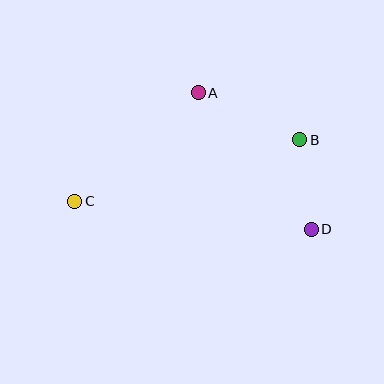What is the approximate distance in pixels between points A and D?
The distance between A and D is approximately 177 pixels.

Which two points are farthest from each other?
Points C and D are farthest from each other.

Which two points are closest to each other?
Points B and D are closest to each other.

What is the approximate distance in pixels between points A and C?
The distance between A and C is approximately 164 pixels.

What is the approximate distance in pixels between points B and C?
The distance between B and C is approximately 233 pixels.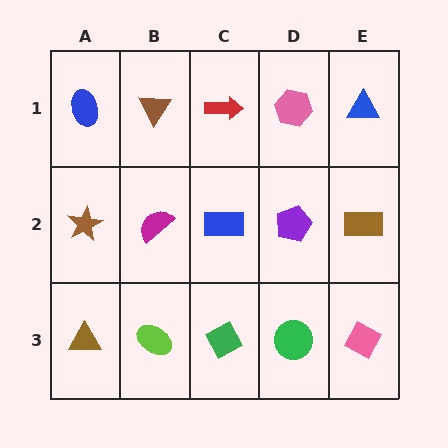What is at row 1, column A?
A blue ellipse.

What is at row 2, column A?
A brown star.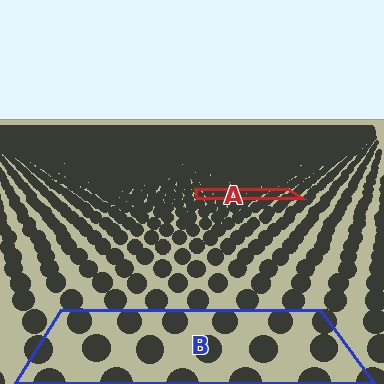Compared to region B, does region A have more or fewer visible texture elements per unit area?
Region A has more texture elements per unit area — they are packed more densely because it is farther away.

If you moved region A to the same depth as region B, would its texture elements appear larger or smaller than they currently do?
They would appear larger. At a closer depth, the same texture elements are projected at a bigger on-screen size.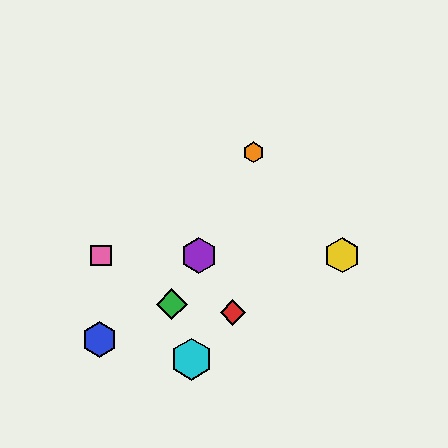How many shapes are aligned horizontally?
3 shapes (the yellow hexagon, the purple hexagon, the pink square) are aligned horizontally.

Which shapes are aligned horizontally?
The yellow hexagon, the purple hexagon, the pink square are aligned horizontally.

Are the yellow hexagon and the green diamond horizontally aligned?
No, the yellow hexagon is at y≈255 and the green diamond is at y≈304.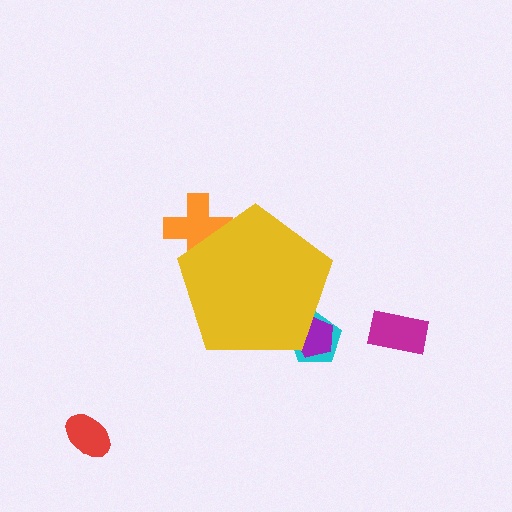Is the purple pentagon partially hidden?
Yes, the purple pentagon is partially hidden behind the yellow pentagon.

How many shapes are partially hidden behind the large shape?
3 shapes are partially hidden.